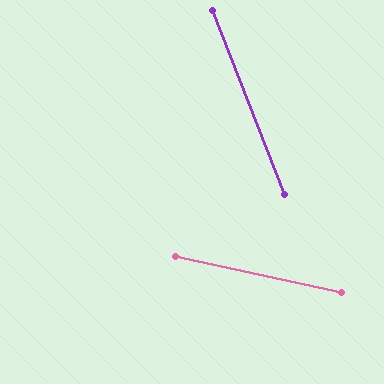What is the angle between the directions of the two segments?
Approximately 56 degrees.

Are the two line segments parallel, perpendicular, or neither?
Neither parallel nor perpendicular — they differ by about 56°.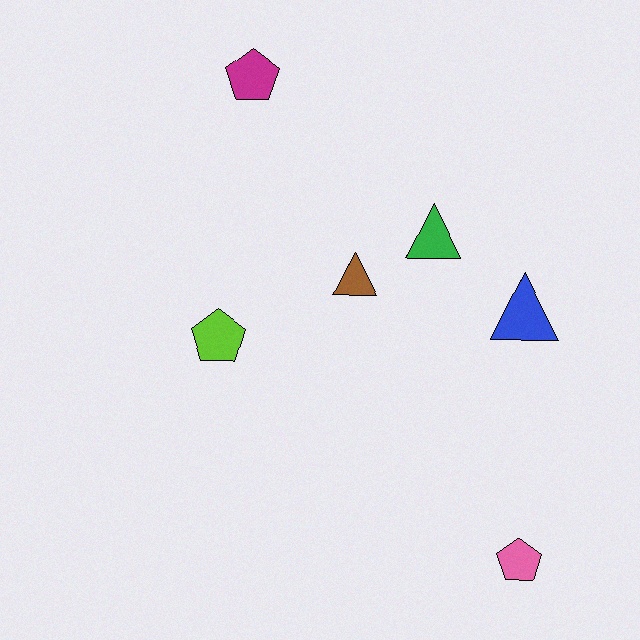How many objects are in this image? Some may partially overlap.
There are 6 objects.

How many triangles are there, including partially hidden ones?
There are 3 triangles.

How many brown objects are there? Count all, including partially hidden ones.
There is 1 brown object.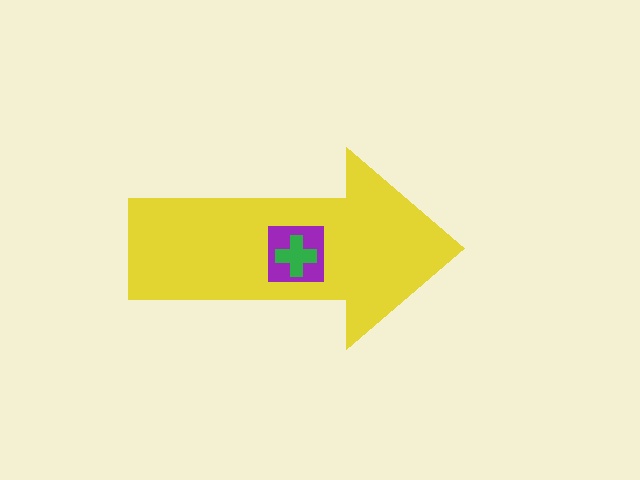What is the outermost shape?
The yellow arrow.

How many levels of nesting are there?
3.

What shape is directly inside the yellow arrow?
The purple square.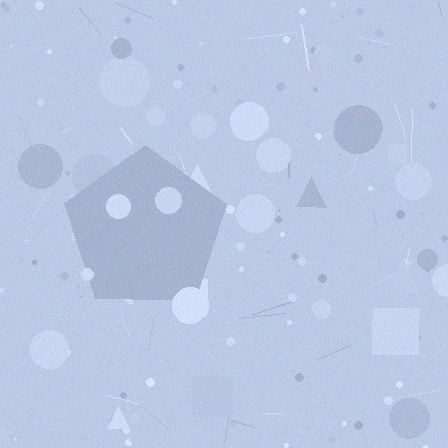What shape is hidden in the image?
A pentagon is hidden in the image.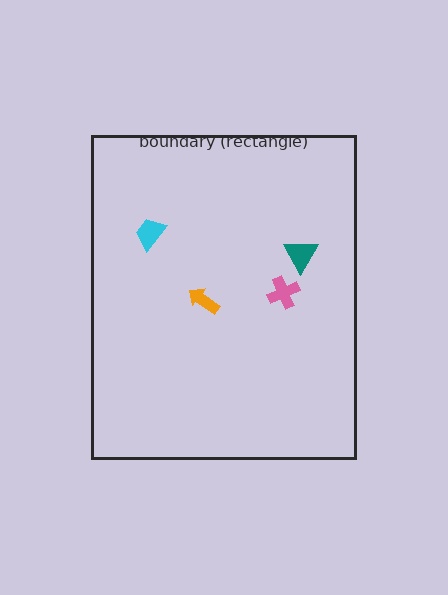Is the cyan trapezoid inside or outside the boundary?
Inside.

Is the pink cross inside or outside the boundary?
Inside.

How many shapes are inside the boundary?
4 inside, 0 outside.